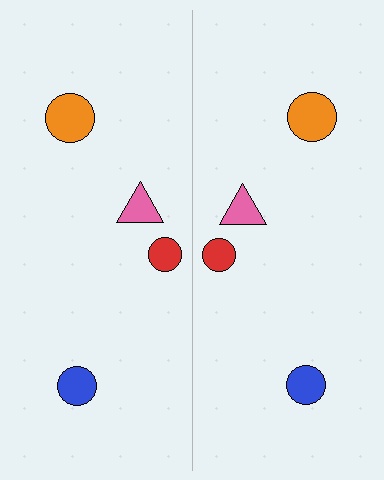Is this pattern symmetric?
Yes, this pattern has bilateral (reflection) symmetry.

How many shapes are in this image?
There are 8 shapes in this image.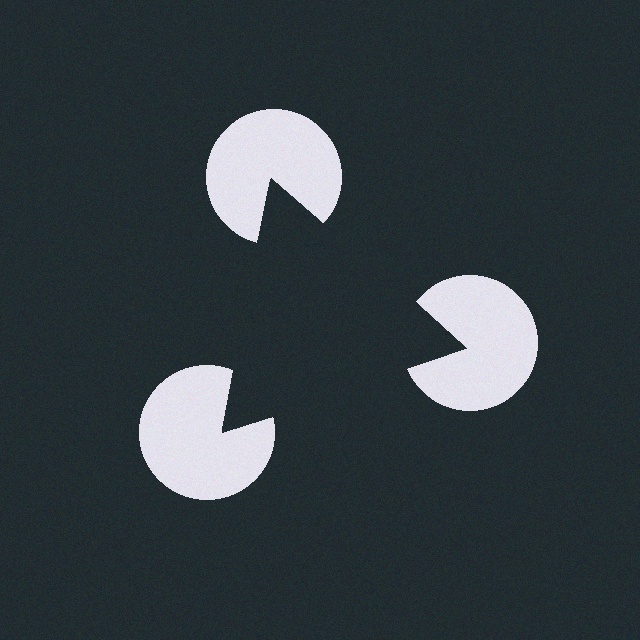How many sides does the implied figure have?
3 sides.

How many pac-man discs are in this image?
There are 3 — one at each vertex of the illusory triangle.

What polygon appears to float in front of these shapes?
An illusory triangle — its edges are inferred from the aligned wedge cuts in the pac-man discs, not physically drawn.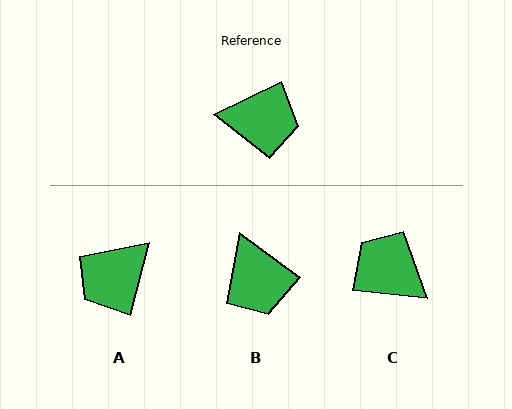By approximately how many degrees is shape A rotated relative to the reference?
Approximately 131 degrees clockwise.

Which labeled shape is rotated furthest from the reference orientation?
C, about 148 degrees away.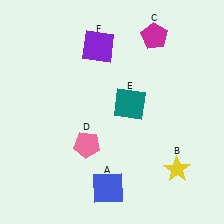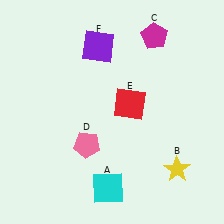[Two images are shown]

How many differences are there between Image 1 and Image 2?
There are 2 differences between the two images.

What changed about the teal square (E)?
In Image 1, E is teal. In Image 2, it changed to red.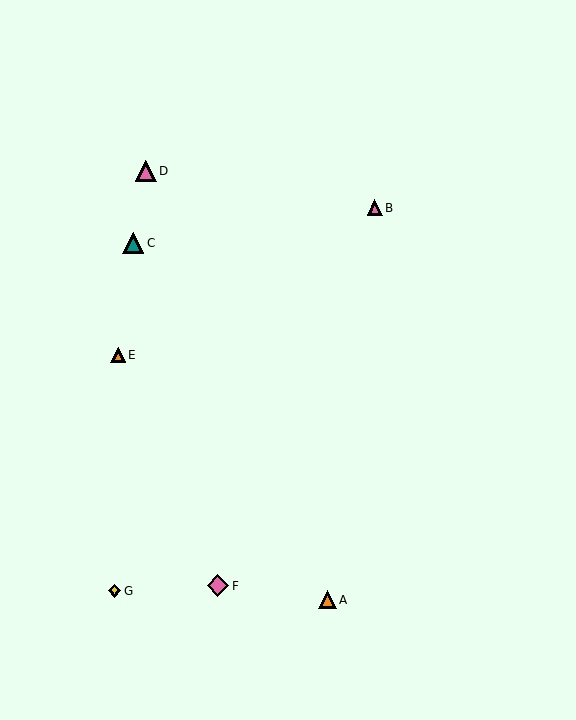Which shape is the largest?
The pink diamond (labeled F) is the largest.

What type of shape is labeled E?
Shape E is an orange triangle.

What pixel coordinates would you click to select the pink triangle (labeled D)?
Click at (146, 171) to select the pink triangle D.